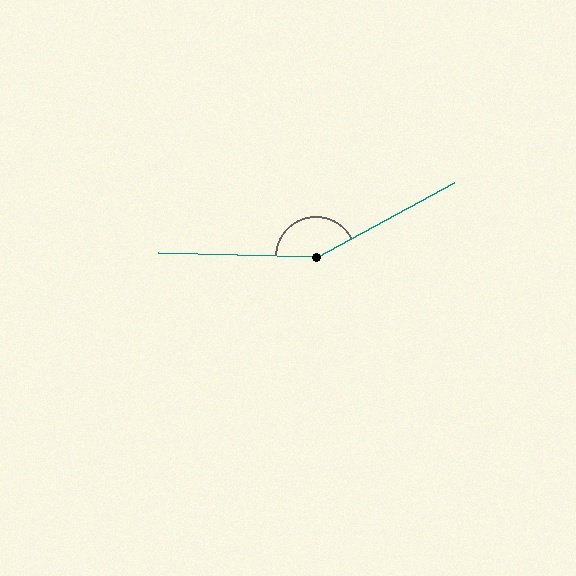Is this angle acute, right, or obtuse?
It is obtuse.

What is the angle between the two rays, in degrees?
Approximately 151 degrees.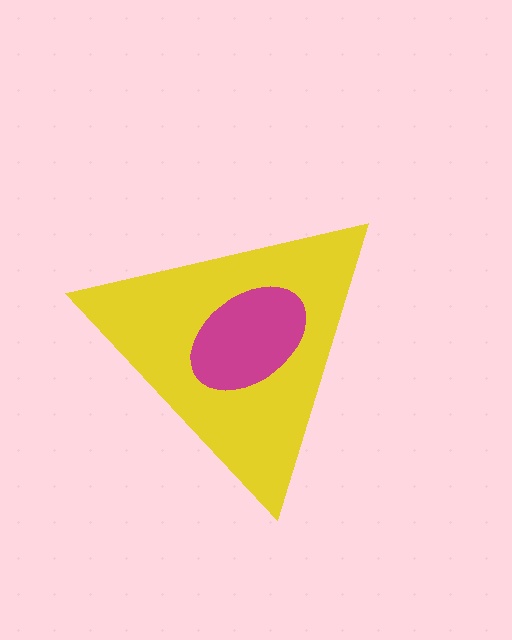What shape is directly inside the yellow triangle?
The magenta ellipse.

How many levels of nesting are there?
2.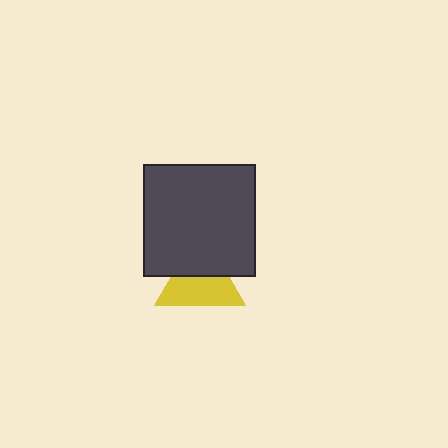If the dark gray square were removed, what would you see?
You would see the complete yellow triangle.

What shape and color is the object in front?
The object in front is a dark gray square.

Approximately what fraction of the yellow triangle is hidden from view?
Roughly 42% of the yellow triangle is hidden behind the dark gray square.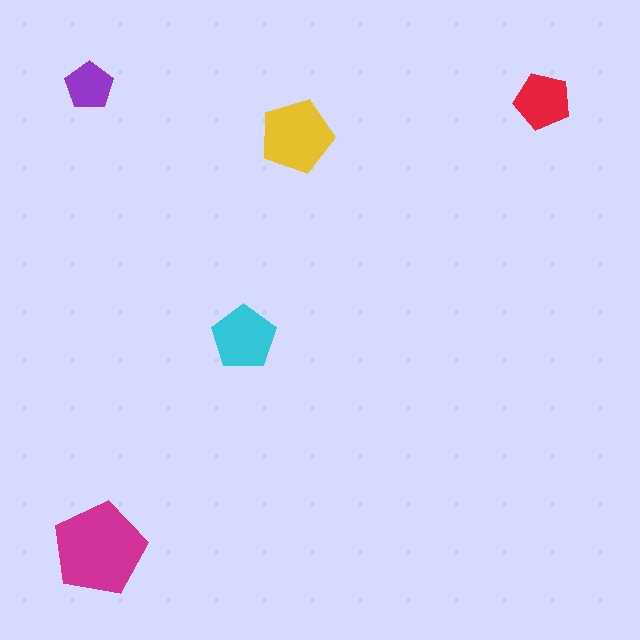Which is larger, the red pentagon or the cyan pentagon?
The cyan one.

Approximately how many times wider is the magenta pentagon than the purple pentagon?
About 2 times wider.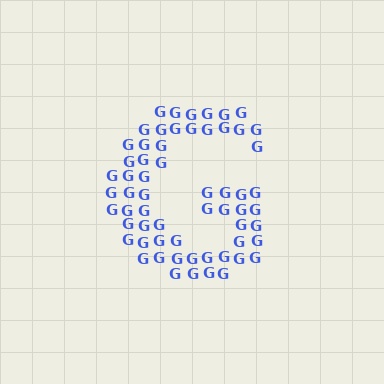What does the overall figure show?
The overall figure shows the letter G.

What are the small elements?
The small elements are letter G's.